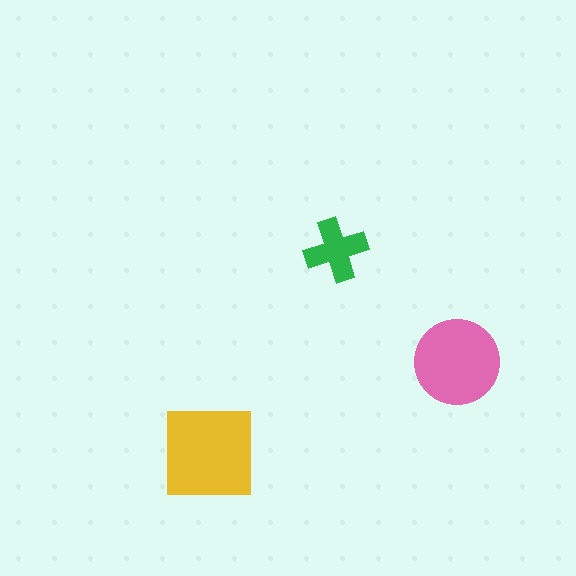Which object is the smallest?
The green cross.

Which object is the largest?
The yellow square.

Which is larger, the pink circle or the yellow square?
The yellow square.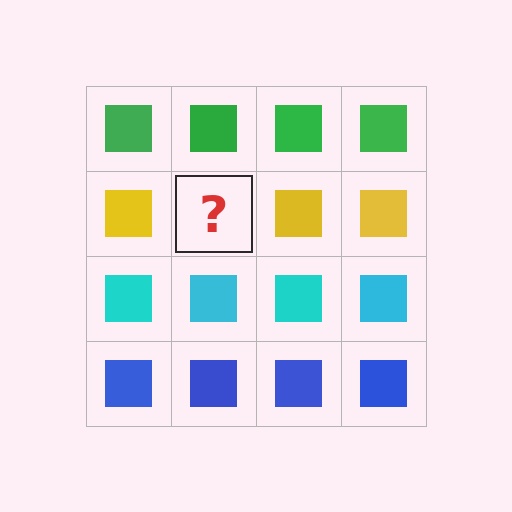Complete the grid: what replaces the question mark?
The question mark should be replaced with a yellow square.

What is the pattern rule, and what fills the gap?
The rule is that each row has a consistent color. The gap should be filled with a yellow square.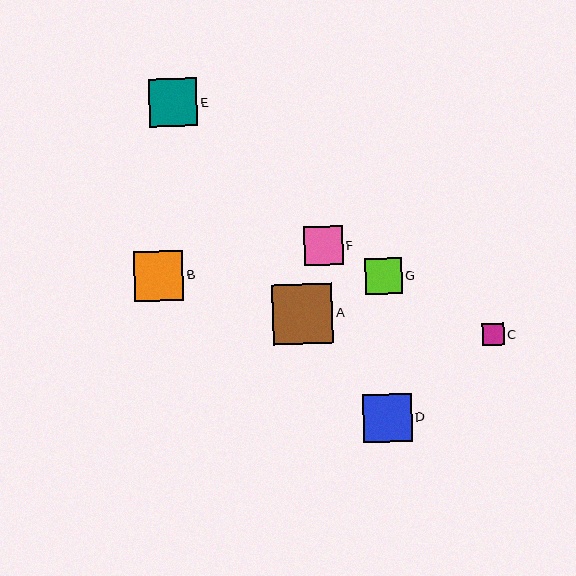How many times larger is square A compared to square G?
Square A is approximately 1.6 times the size of square G.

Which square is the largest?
Square A is the largest with a size of approximately 60 pixels.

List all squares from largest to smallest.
From largest to smallest: A, B, D, E, F, G, C.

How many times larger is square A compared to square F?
Square A is approximately 1.6 times the size of square F.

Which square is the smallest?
Square C is the smallest with a size of approximately 22 pixels.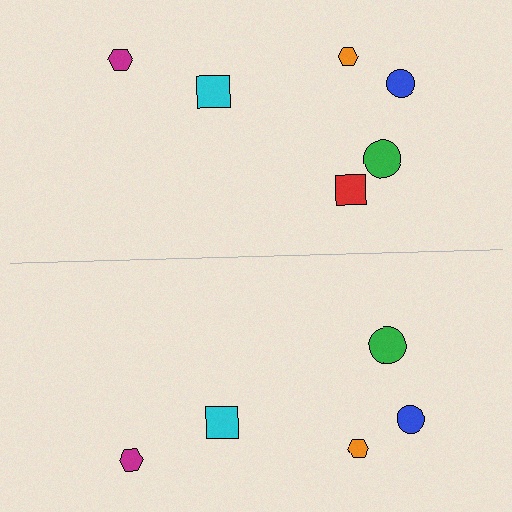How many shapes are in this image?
There are 11 shapes in this image.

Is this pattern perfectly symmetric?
No, the pattern is not perfectly symmetric. A red square is missing from the bottom side.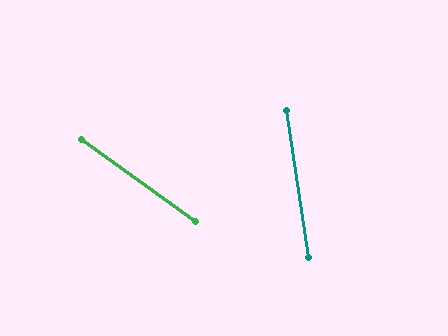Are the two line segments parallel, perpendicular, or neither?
Neither parallel nor perpendicular — they differ by about 46°.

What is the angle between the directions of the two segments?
Approximately 46 degrees.